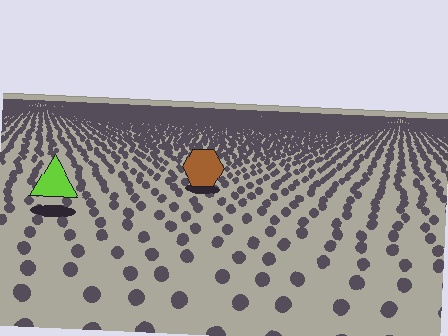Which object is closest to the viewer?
The lime triangle is closest. The texture marks near it are larger and more spread out.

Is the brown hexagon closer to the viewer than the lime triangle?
No. The lime triangle is closer — you can tell from the texture gradient: the ground texture is coarser near it.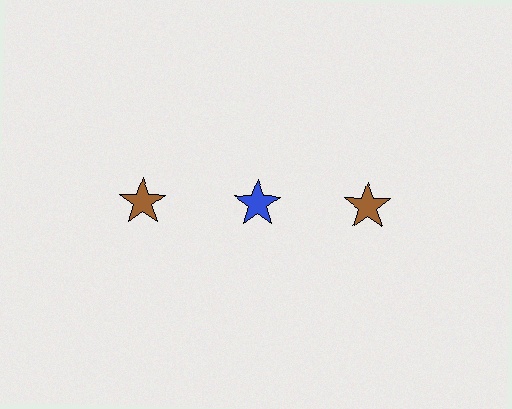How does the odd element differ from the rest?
It has a different color: blue instead of brown.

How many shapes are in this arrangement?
There are 3 shapes arranged in a grid pattern.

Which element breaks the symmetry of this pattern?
The blue star in the top row, second from left column breaks the symmetry. All other shapes are brown stars.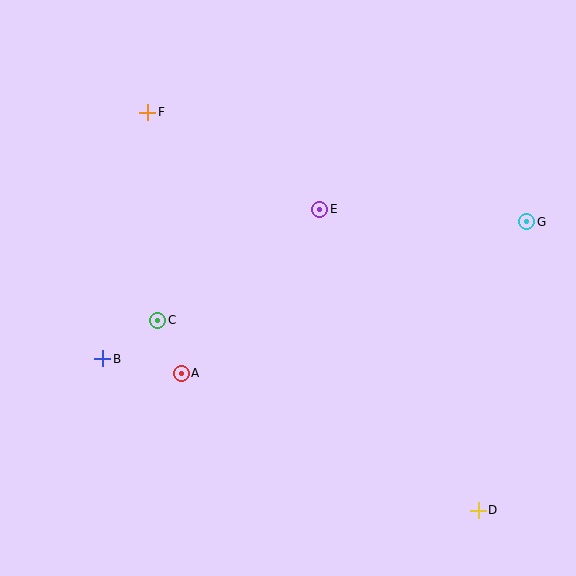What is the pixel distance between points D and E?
The distance between D and E is 340 pixels.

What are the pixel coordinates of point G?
Point G is at (527, 222).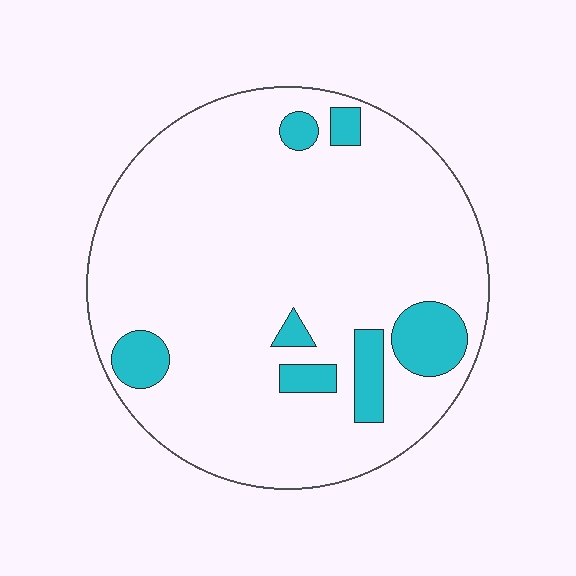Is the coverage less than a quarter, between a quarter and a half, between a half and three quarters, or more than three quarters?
Less than a quarter.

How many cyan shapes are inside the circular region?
7.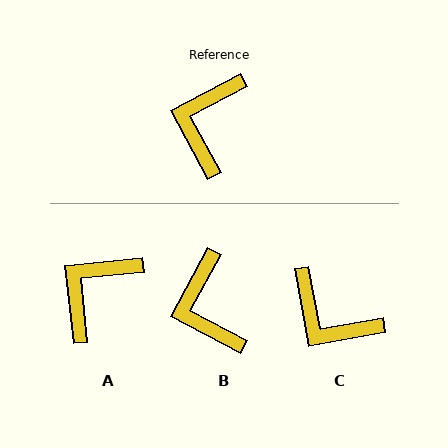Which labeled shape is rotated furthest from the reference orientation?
C, about 72 degrees away.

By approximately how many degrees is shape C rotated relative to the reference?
Approximately 72 degrees counter-clockwise.